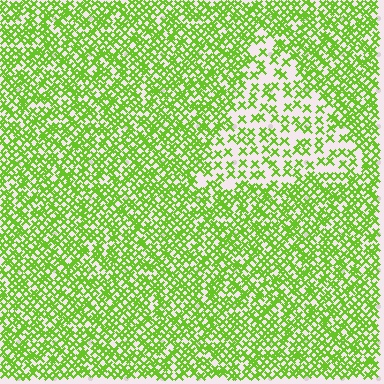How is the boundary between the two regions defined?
The boundary is defined by a change in element density (approximately 2.2x ratio). All elements are the same color, size, and shape.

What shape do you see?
I see a triangle.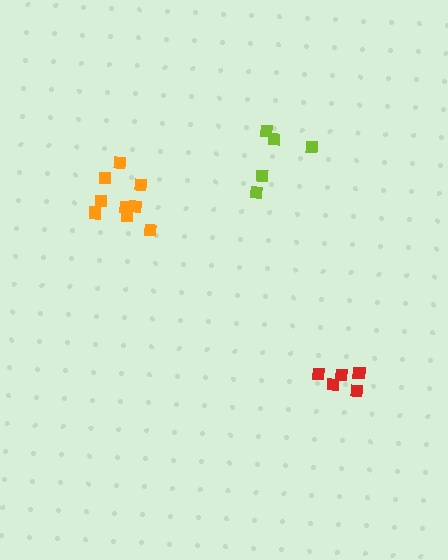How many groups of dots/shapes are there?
There are 3 groups.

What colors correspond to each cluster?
The clusters are colored: lime, orange, red.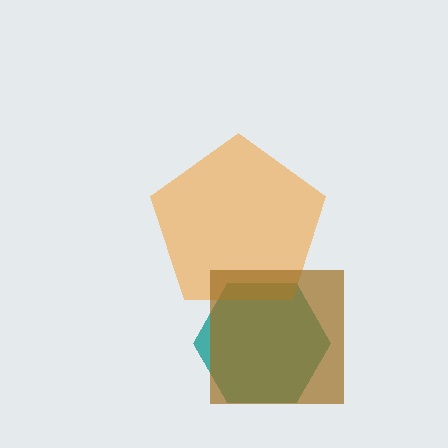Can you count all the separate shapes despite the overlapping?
Yes, there are 3 separate shapes.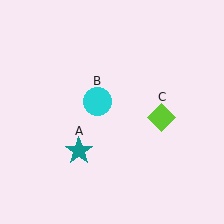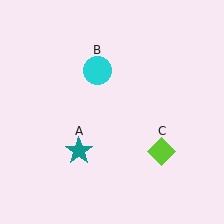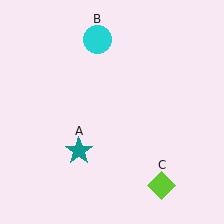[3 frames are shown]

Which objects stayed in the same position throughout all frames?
Teal star (object A) remained stationary.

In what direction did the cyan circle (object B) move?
The cyan circle (object B) moved up.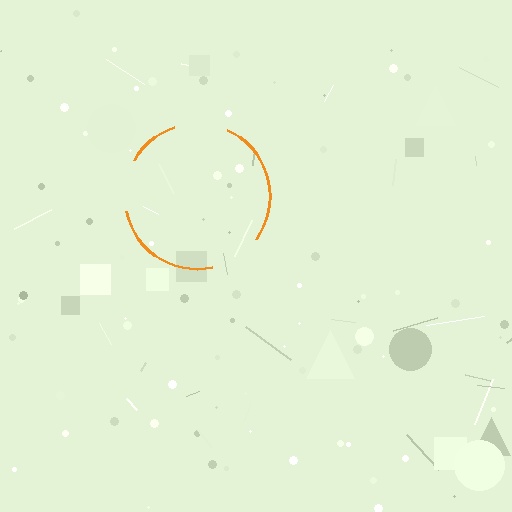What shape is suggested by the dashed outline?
The dashed outline suggests a circle.